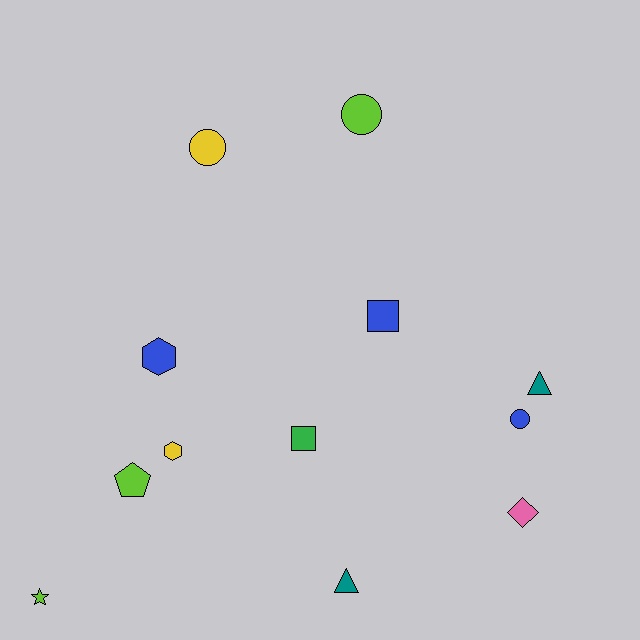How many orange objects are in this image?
There are no orange objects.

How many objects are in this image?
There are 12 objects.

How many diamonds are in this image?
There is 1 diamond.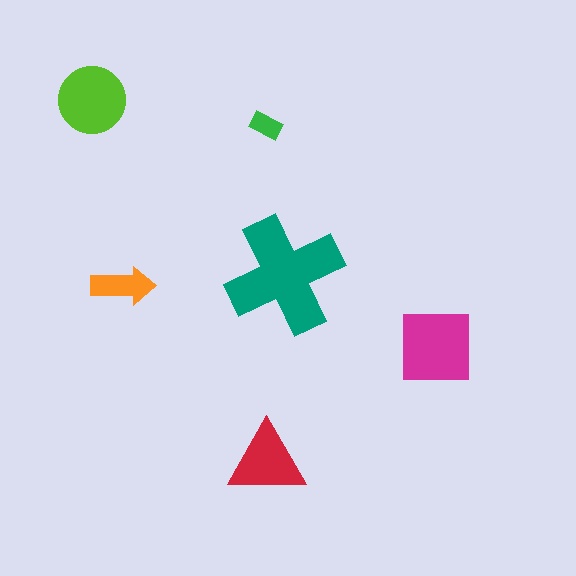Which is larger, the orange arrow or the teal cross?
The teal cross.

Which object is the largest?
The teal cross.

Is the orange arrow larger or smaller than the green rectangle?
Larger.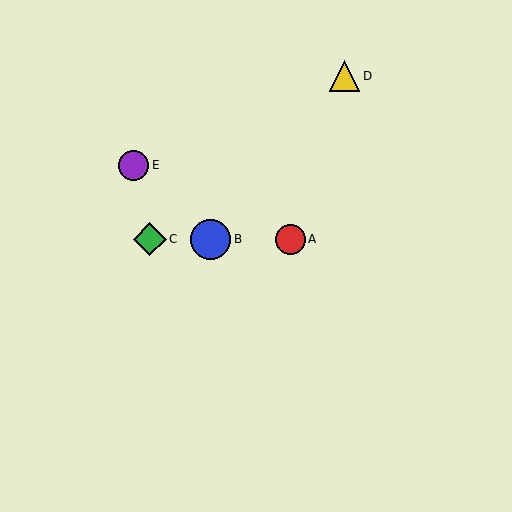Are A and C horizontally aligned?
Yes, both are at y≈239.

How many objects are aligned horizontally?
3 objects (A, B, C) are aligned horizontally.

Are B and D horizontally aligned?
No, B is at y≈239 and D is at y≈76.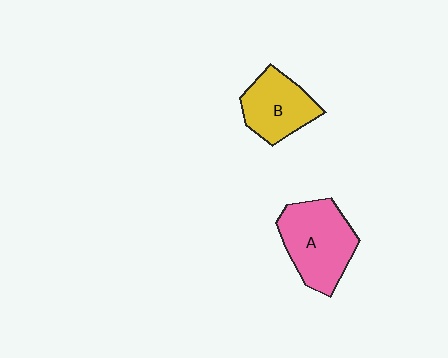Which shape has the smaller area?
Shape B (yellow).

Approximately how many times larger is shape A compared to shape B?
Approximately 1.3 times.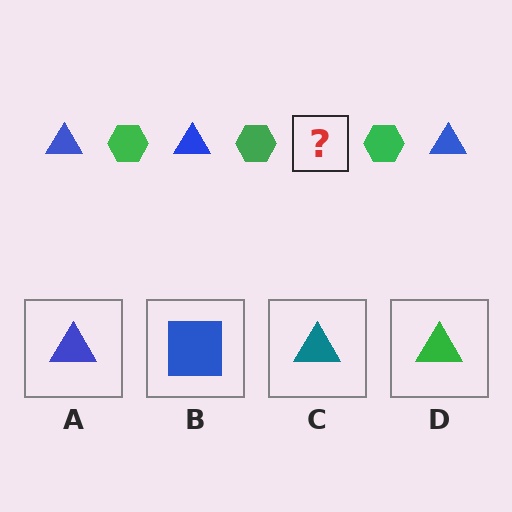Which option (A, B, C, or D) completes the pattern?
A.